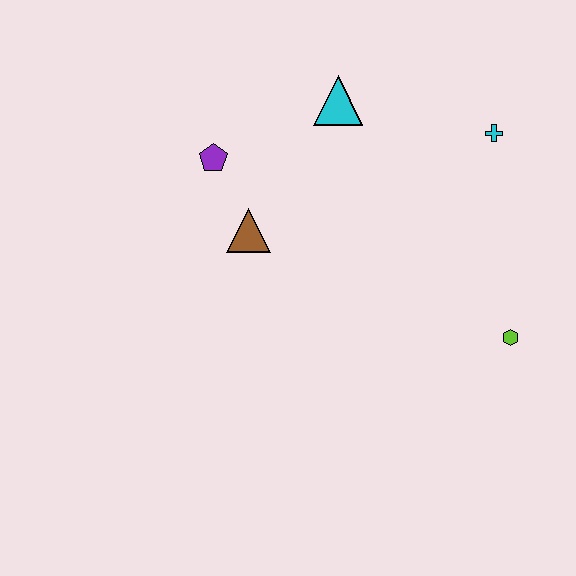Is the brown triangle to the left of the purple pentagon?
No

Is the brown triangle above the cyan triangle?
No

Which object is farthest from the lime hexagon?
The purple pentagon is farthest from the lime hexagon.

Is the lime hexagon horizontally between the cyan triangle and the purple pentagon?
No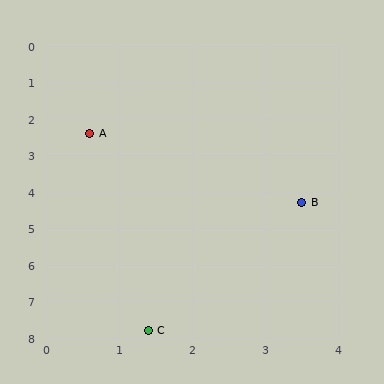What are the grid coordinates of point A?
Point A is at approximately (0.6, 2.4).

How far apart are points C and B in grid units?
Points C and B are about 4.1 grid units apart.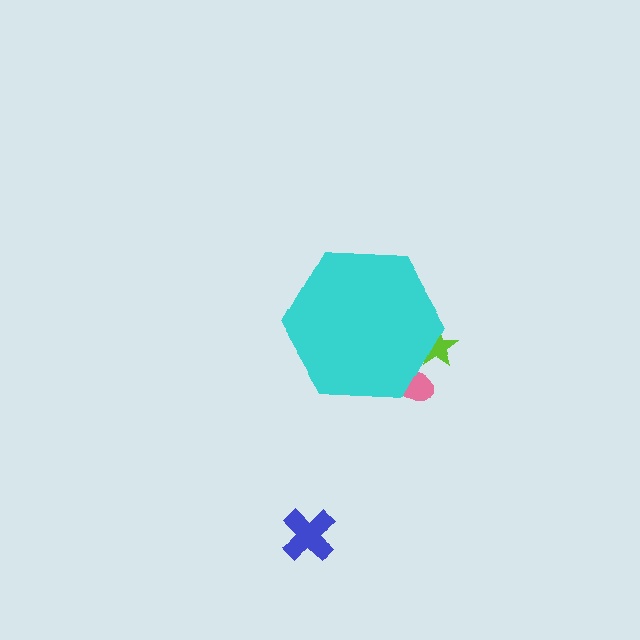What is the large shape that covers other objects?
A cyan hexagon.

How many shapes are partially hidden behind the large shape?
2 shapes are partially hidden.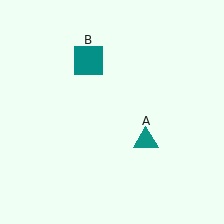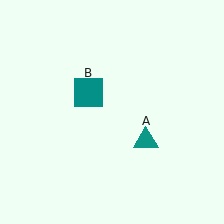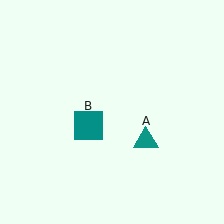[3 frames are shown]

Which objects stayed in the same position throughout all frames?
Teal triangle (object A) remained stationary.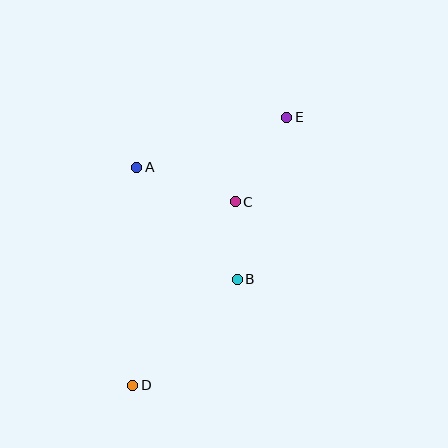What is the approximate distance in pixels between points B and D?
The distance between B and D is approximately 148 pixels.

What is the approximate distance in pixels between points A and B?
The distance between A and B is approximately 151 pixels.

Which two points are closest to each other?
Points B and C are closest to each other.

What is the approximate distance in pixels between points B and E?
The distance between B and E is approximately 170 pixels.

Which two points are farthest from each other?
Points D and E are farthest from each other.